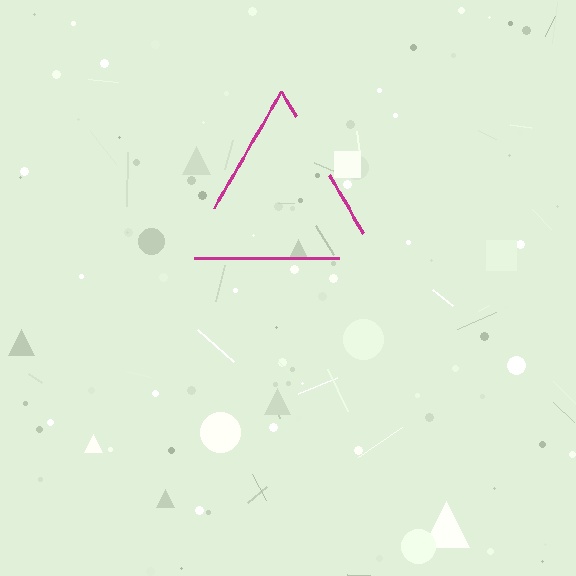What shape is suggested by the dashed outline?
The dashed outline suggests a triangle.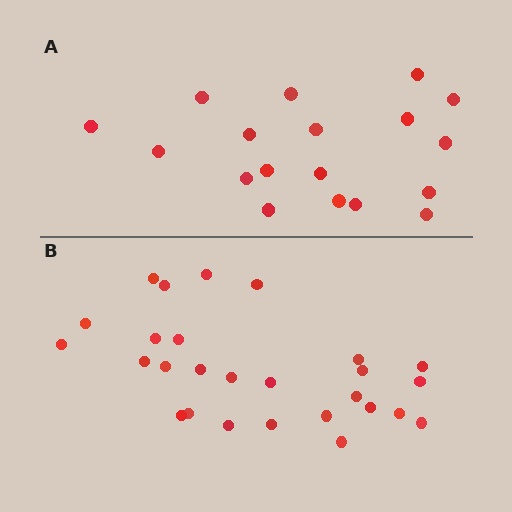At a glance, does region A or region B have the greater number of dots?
Region B (the bottom region) has more dots.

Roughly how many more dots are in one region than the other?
Region B has roughly 8 or so more dots than region A.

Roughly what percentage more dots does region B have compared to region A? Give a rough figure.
About 50% more.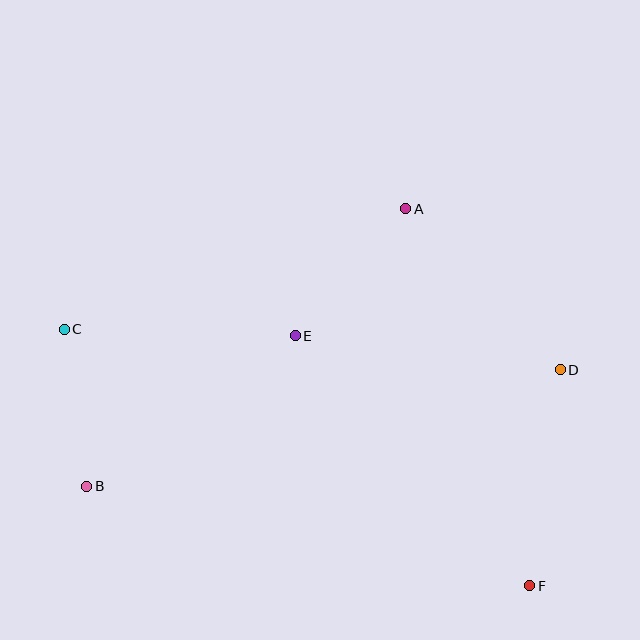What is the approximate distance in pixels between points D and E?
The distance between D and E is approximately 267 pixels.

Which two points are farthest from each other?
Points C and F are farthest from each other.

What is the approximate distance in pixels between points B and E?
The distance between B and E is approximately 257 pixels.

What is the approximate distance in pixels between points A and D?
The distance between A and D is approximately 223 pixels.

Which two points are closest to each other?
Points B and C are closest to each other.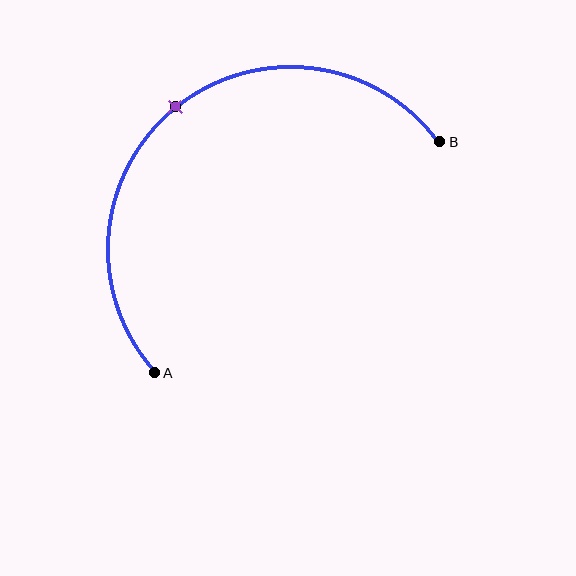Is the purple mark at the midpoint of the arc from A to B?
Yes. The purple mark lies on the arc at equal arc-length from both A and B — it is the arc midpoint.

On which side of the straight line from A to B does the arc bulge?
The arc bulges above and to the left of the straight line connecting A and B.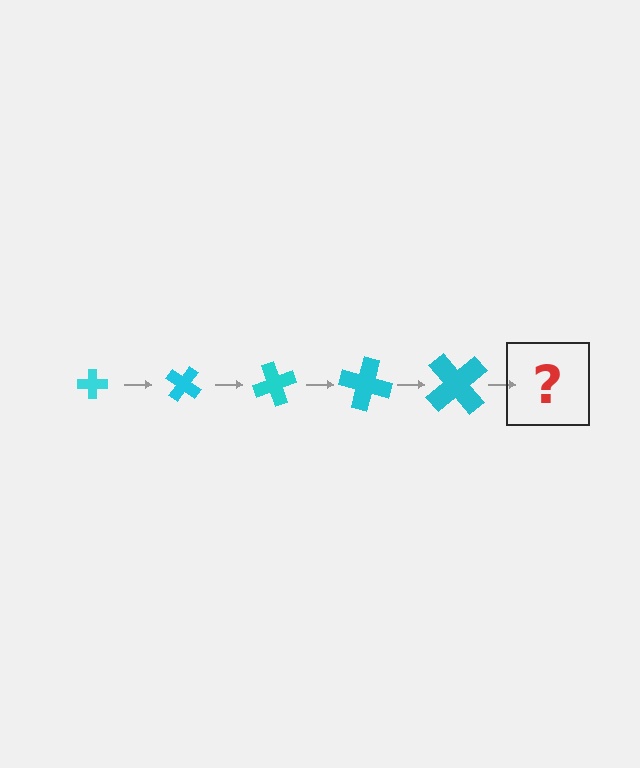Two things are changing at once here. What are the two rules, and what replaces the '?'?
The two rules are that the cross grows larger each step and it rotates 35 degrees each step. The '?' should be a cross, larger than the previous one and rotated 175 degrees from the start.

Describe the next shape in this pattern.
It should be a cross, larger than the previous one and rotated 175 degrees from the start.